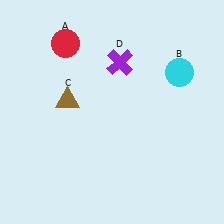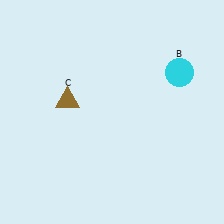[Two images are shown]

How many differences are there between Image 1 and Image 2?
There are 2 differences between the two images.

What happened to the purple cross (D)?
The purple cross (D) was removed in Image 2. It was in the top-right area of Image 1.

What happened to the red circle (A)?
The red circle (A) was removed in Image 2. It was in the top-left area of Image 1.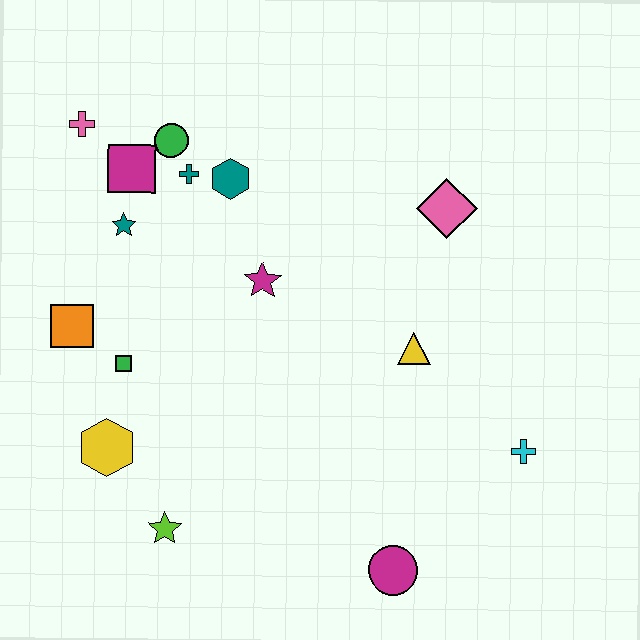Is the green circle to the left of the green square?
No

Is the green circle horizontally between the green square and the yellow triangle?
Yes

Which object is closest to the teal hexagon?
The teal cross is closest to the teal hexagon.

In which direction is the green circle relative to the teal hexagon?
The green circle is to the left of the teal hexagon.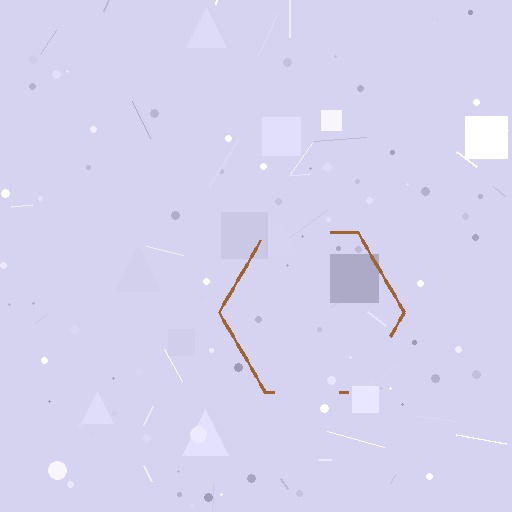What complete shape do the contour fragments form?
The contour fragments form a hexagon.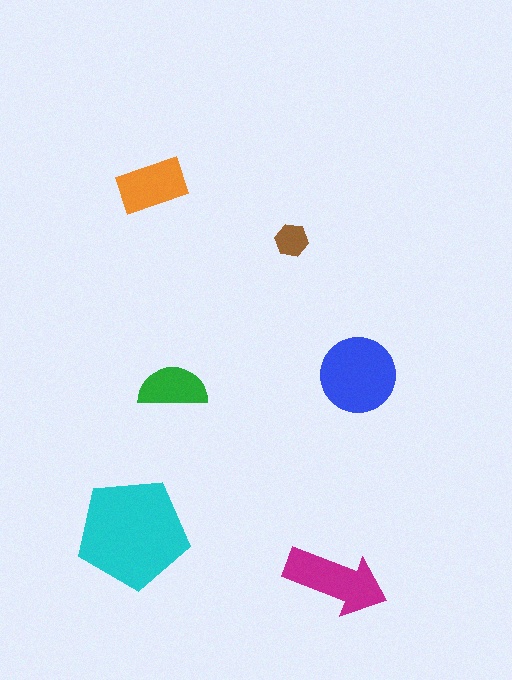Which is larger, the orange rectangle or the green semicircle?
The orange rectangle.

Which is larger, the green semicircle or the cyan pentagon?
The cyan pentagon.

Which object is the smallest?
The brown hexagon.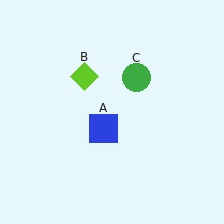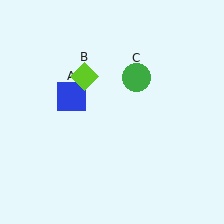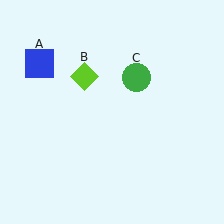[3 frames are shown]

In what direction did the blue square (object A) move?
The blue square (object A) moved up and to the left.